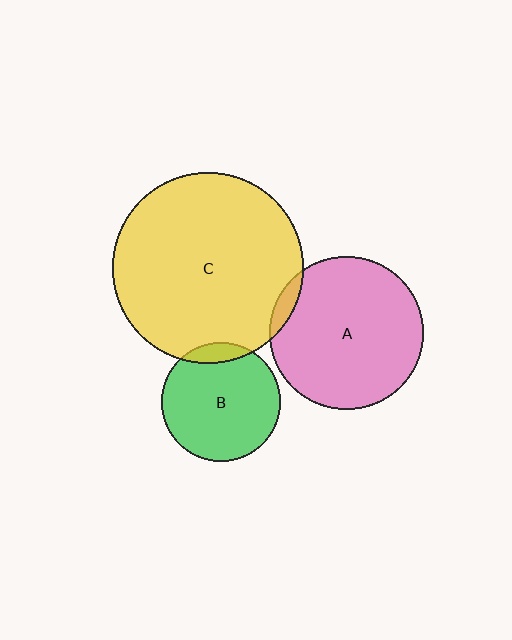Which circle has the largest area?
Circle C (yellow).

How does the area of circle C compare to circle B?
Approximately 2.6 times.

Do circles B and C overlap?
Yes.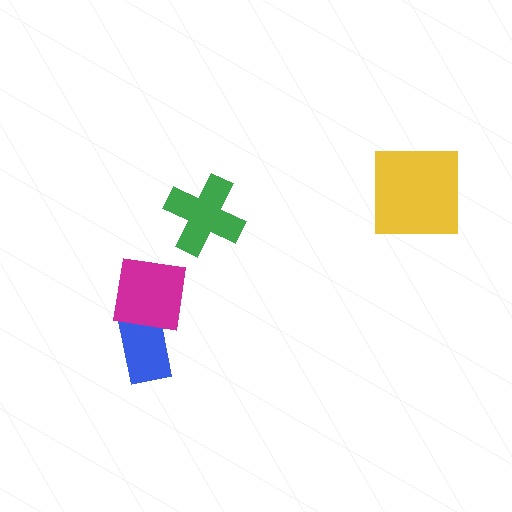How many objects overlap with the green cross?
0 objects overlap with the green cross.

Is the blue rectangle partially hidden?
Yes, it is partially covered by another shape.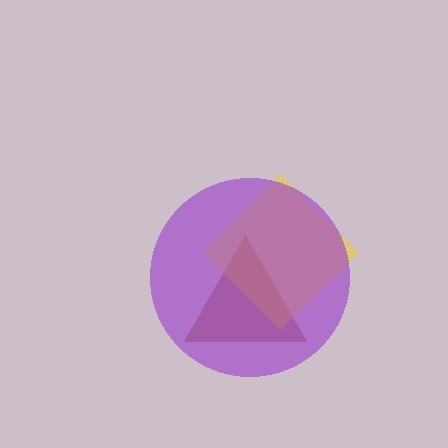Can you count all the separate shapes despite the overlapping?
Yes, there are 3 separate shapes.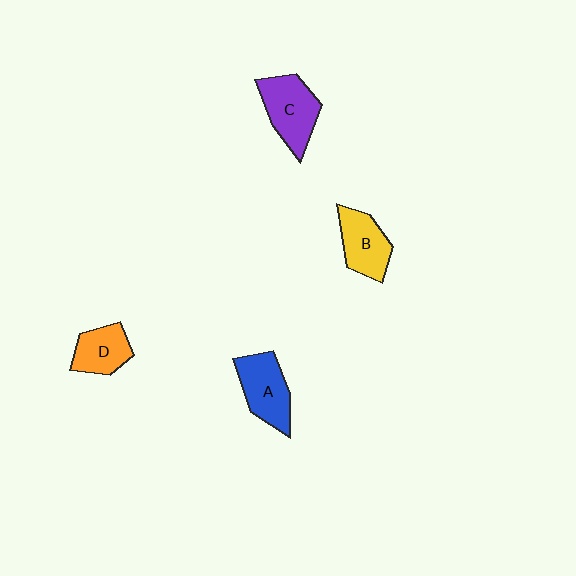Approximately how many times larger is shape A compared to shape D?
Approximately 1.3 times.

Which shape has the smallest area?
Shape D (orange).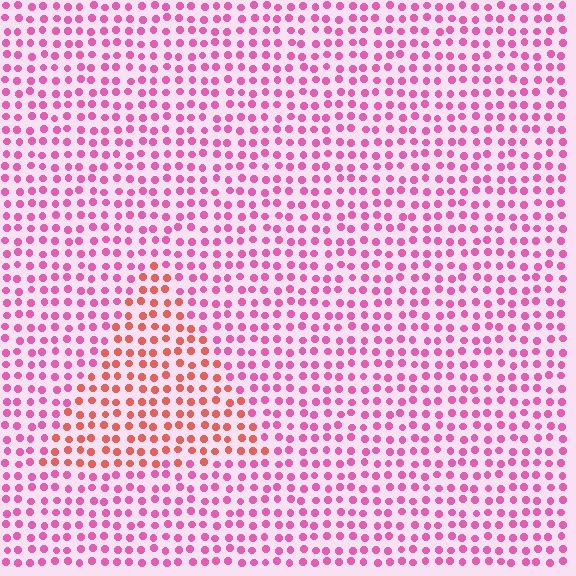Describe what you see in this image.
The image is filled with small pink elements in a uniform arrangement. A triangle-shaped region is visible where the elements are tinted to a slightly different hue, forming a subtle color boundary.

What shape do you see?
I see a triangle.